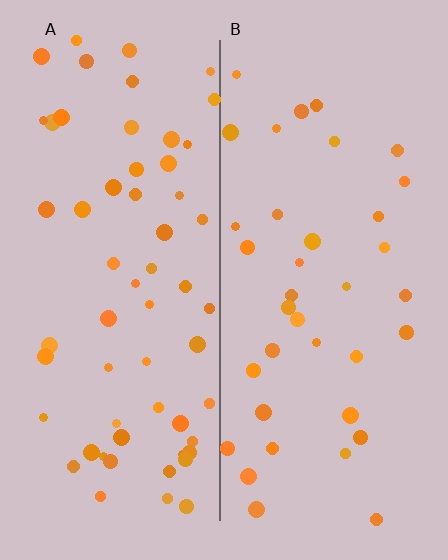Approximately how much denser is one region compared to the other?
Approximately 1.6× — region A over region B.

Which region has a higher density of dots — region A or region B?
A (the left).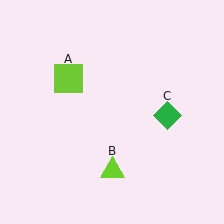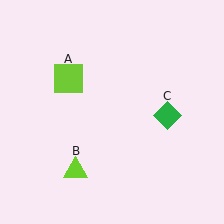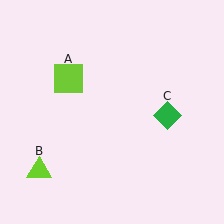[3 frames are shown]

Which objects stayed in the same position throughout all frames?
Lime square (object A) and green diamond (object C) remained stationary.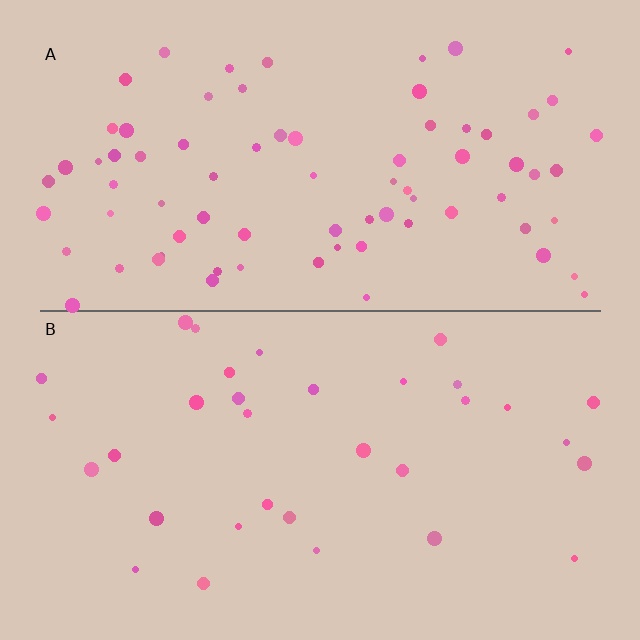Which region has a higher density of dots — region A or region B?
A (the top).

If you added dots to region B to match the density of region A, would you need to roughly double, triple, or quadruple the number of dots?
Approximately double.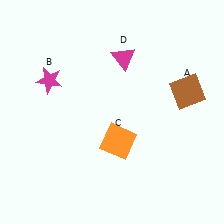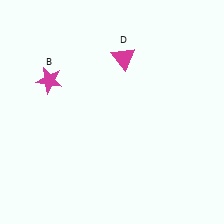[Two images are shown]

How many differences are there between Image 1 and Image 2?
There are 2 differences between the two images.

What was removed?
The brown square (A), the orange square (C) were removed in Image 2.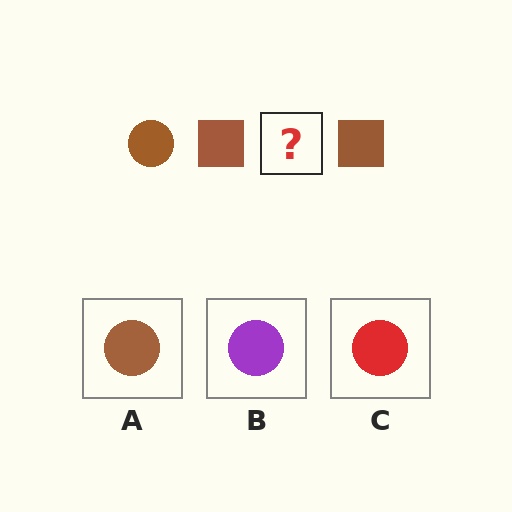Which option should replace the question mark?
Option A.